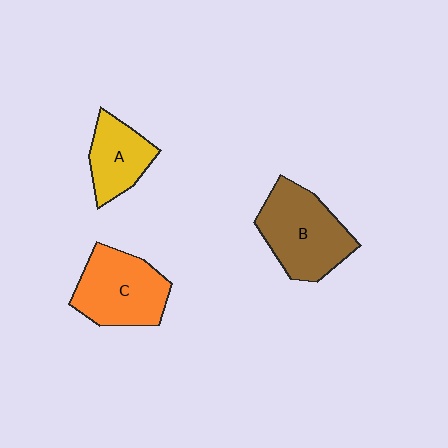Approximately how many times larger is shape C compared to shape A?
Approximately 1.5 times.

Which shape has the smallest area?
Shape A (yellow).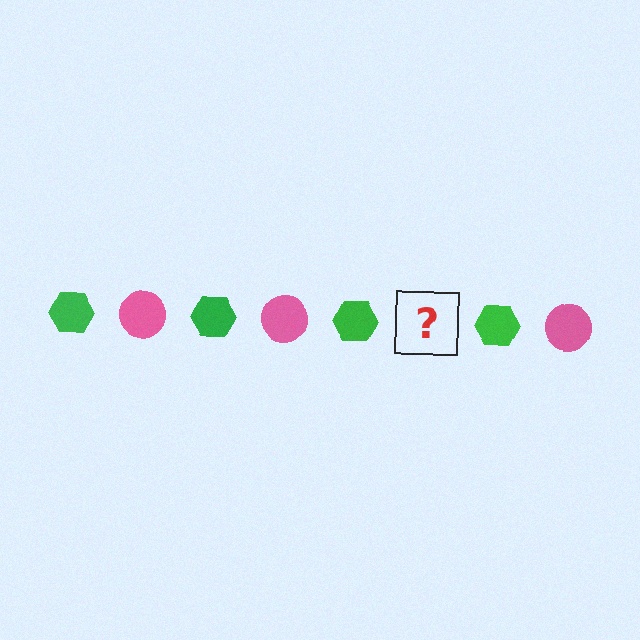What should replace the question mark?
The question mark should be replaced with a pink circle.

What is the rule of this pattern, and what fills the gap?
The rule is that the pattern alternates between green hexagon and pink circle. The gap should be filled with a pink circle.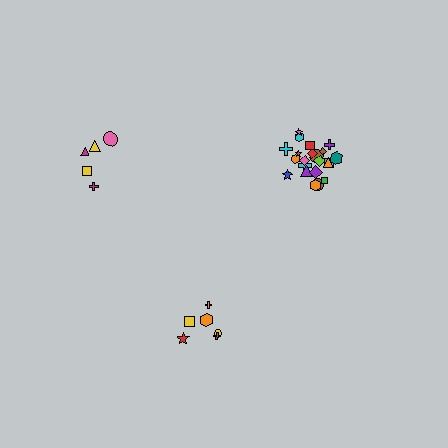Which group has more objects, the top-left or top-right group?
The top-right group.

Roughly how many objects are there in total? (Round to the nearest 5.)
Roughly 35 objects in total.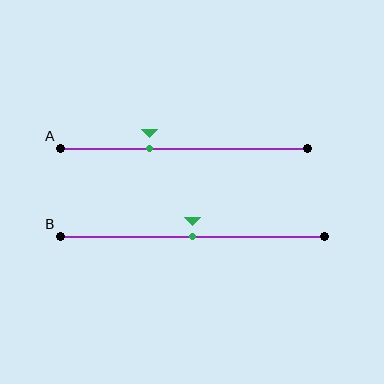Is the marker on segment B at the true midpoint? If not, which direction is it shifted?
Yes, the marker on segment B is at the true midpoint.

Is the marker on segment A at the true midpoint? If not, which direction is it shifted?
No, the marker on segment A is shifted to the left by about 14% of the segment length.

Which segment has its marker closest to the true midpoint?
Segment B has its marker closest to the true midpoint.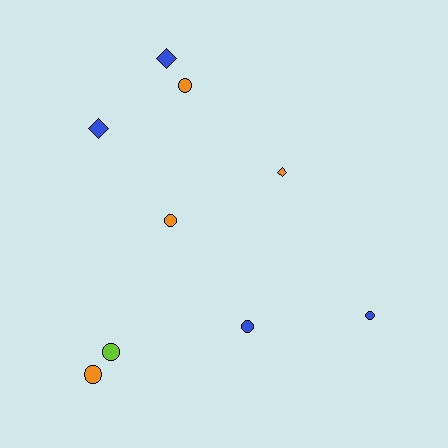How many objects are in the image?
There are 9 objects.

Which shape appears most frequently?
Circle, with 6 objects.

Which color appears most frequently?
Blue, with 4 objects.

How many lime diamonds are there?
There are no lime diamonds.